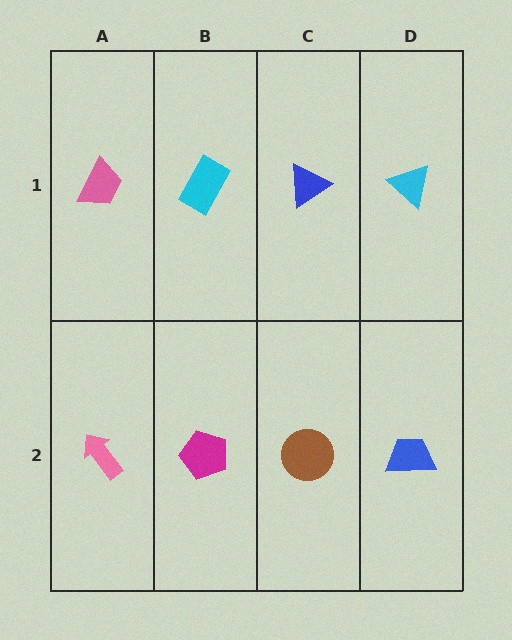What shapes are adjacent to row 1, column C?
A brown circle (row 2, column C), a cyan rectangle (row 1, column B), a cyan triangle (row 1, column D).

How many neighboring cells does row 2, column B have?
3.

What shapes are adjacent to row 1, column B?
A magenta pentagon (row 2, column B), a pink trapezoid (row 1, column A), a blue triangle (row 1, column C).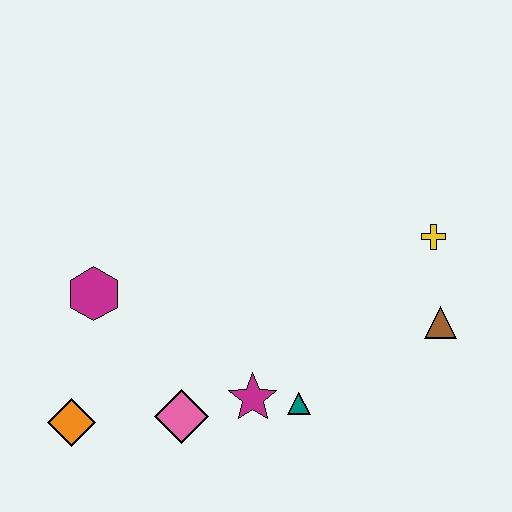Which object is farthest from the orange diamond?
The yellow cross is farthest from the orange diamond.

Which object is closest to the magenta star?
The teal triangle is closest to the magenta star.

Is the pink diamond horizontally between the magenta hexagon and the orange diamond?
No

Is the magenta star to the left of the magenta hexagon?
No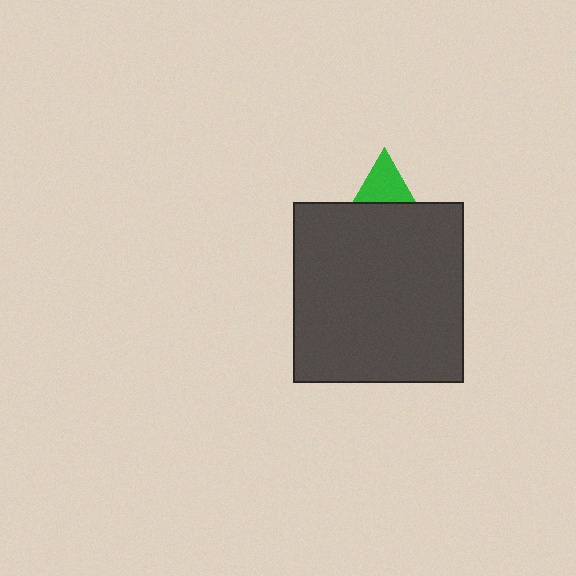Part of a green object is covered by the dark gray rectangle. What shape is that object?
It is a triangle.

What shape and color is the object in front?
The object in front is a dark gray rectangle.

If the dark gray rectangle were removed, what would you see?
You would see the complete green triangle.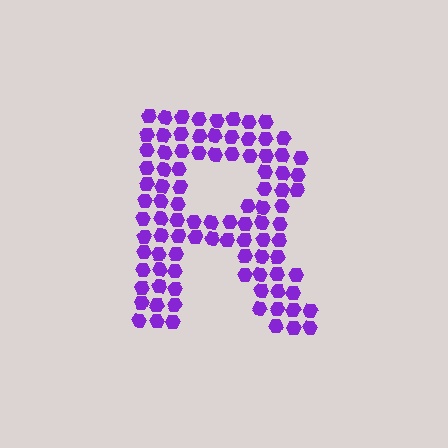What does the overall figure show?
The overall figure shows the letter R.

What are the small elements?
The small elements are hexagons.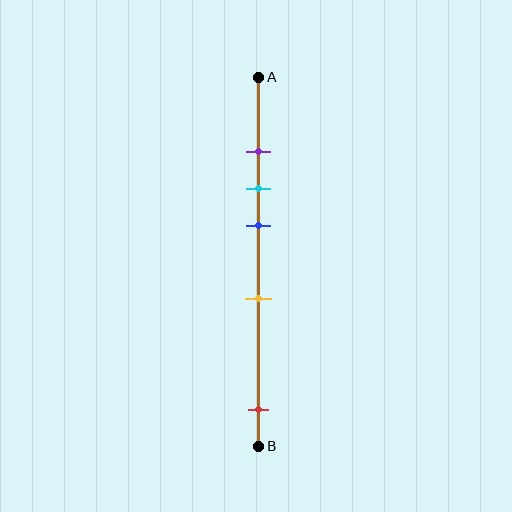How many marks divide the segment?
There are 5 marks dividing the segment.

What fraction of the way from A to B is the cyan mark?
The cyan mark is approximately 30% (0.3) of the way from A to B.